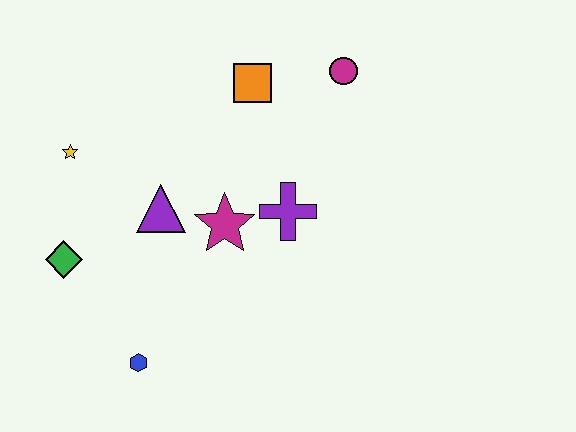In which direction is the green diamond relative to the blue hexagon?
The green diamond is above the blue hexagon.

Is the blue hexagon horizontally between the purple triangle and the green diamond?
Yes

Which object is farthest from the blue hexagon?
The magenta circle is farthest from the blue hexagon.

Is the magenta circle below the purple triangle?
No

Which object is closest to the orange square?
The magenta circle is closest to the orange square.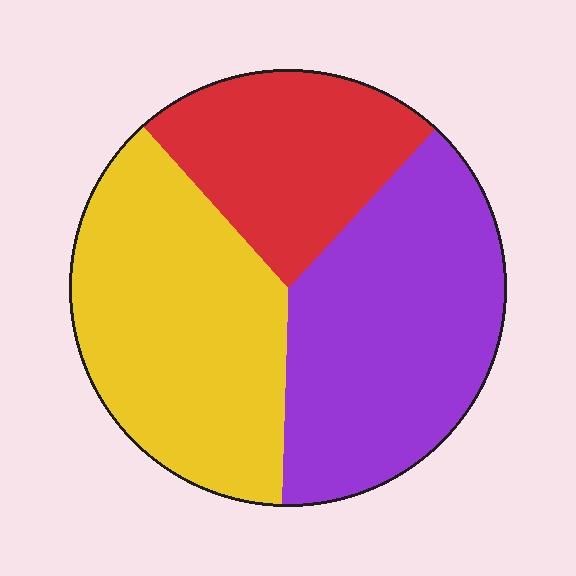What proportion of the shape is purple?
Purple takes up between a quarter and a half of the shape.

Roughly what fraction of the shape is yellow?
Yellow takes up about three eighths (3/8) of the shape.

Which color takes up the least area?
Red, at roughly 25%.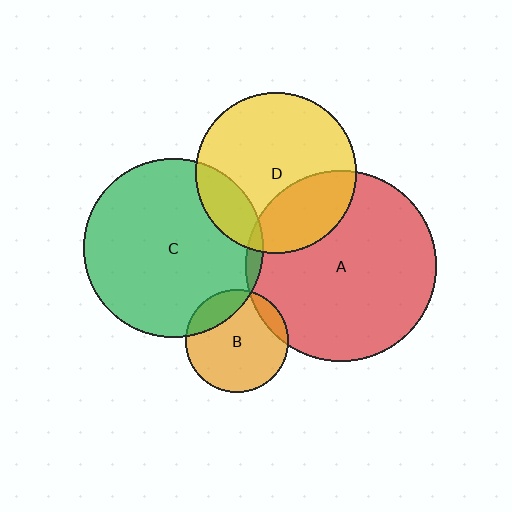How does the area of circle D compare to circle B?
Approximately 2.4 times.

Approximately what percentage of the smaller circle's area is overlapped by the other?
Approximately 30%.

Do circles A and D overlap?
Yes.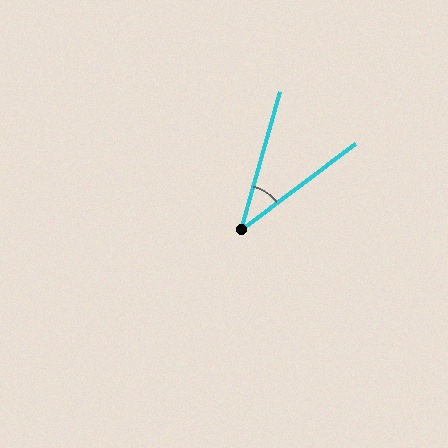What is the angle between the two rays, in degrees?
Approximately 37 degrees.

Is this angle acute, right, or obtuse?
It is acute.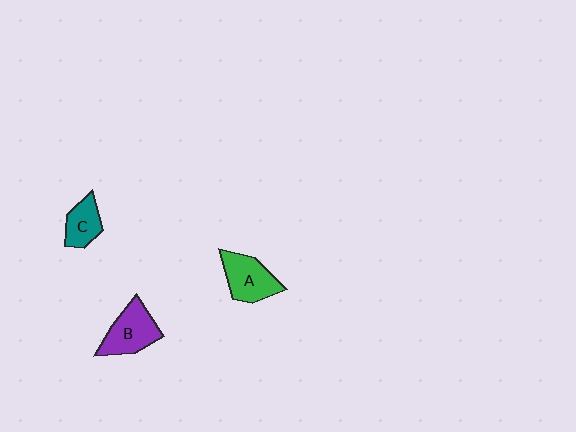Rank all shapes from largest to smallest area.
From largest to smallest: B (purple), A (green), C (teal).